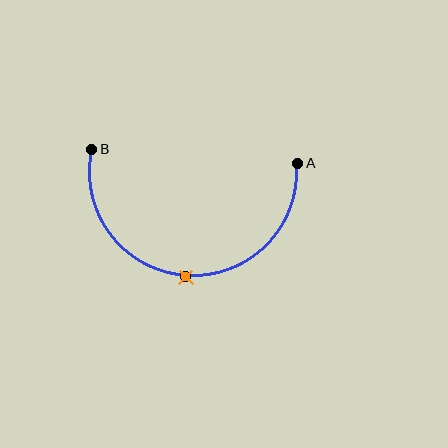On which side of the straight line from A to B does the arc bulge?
The arc bulges below the straight line connecting A and B.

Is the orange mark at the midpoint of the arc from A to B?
Yes. The orange mark lies on the arc at equal arc-length from both A and B — it is the arc midpoint.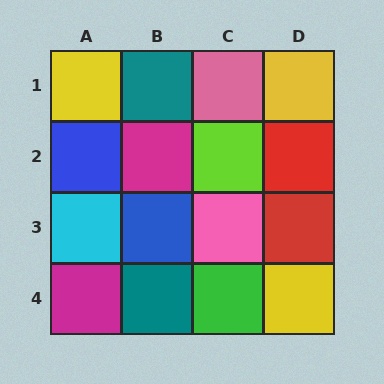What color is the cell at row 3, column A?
Cyan.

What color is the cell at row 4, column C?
Green.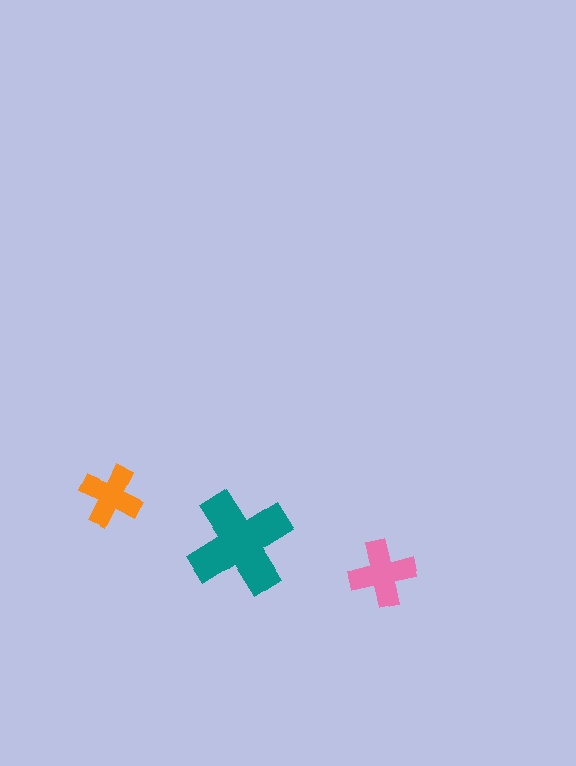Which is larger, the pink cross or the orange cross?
The pink one.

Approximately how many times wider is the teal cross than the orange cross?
About 1.5 times wider.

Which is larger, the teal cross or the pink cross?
The teal one.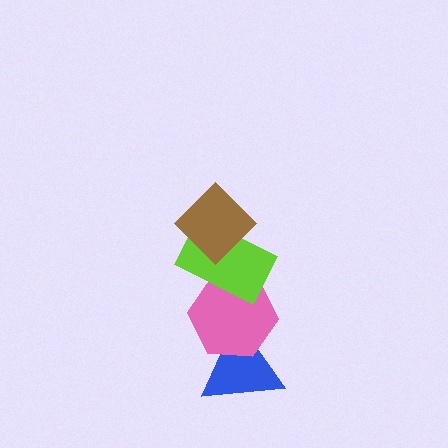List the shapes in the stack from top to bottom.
From top to bottom: the brown diamond, the lime rectangle, the pink hexagon, the blue triangle.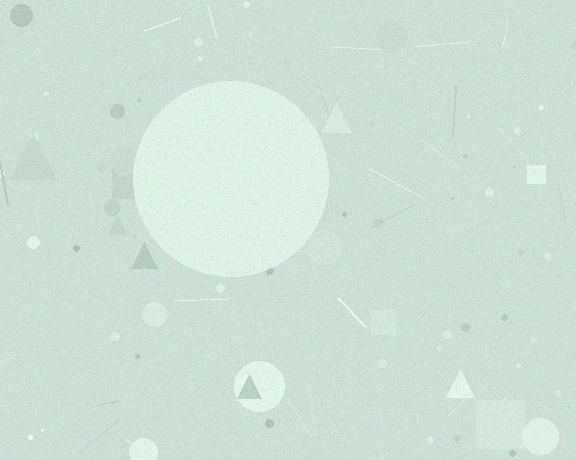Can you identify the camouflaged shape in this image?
The camouflaged shape is a circle.